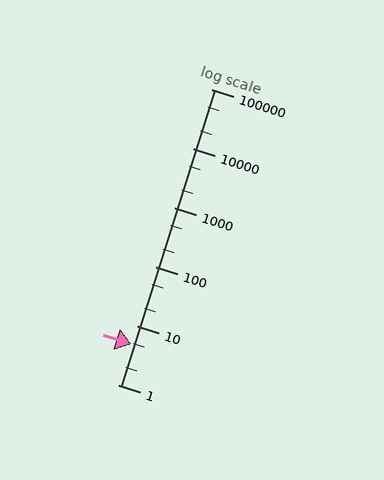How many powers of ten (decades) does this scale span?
The scale spans 5 decades, from 1 to 100000.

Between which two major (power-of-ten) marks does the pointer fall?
The pointer is between 1 and 10.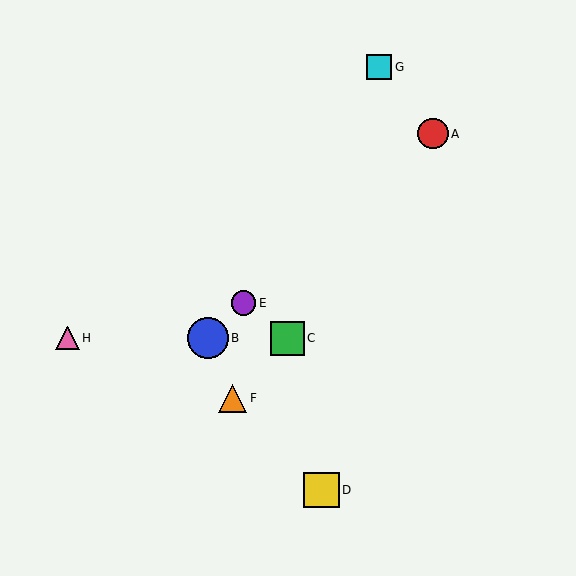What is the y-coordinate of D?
Object D is at y≈490.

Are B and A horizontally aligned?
No, B is at y≈338 and A is at y≈134.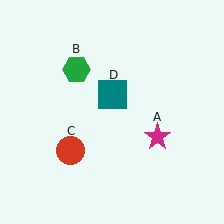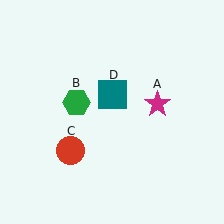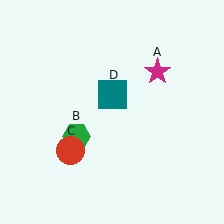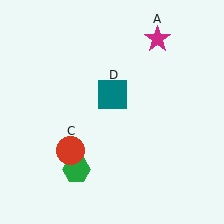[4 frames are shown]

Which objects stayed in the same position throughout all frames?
Red circle (object C) and teal square (object D) remained stationary.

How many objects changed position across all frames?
2 objects changed position: magenta star (object A), green hexagon (object B).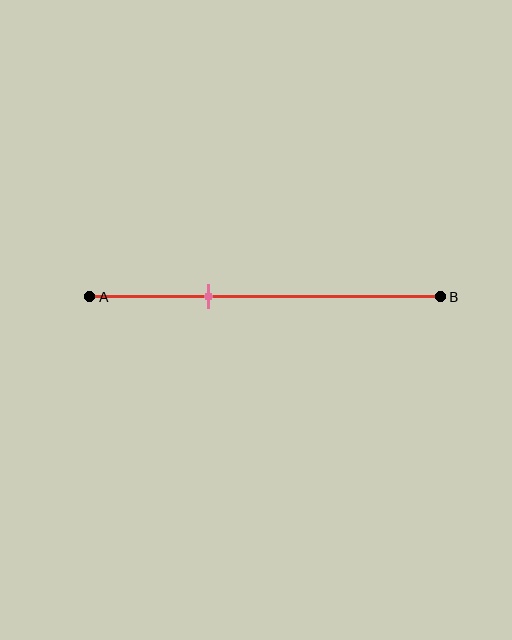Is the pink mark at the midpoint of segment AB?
No, the mark is at about 35% from A, not at the 50% midpoint.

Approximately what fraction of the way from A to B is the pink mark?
The pink mark is approximately 35% of the way from A to B.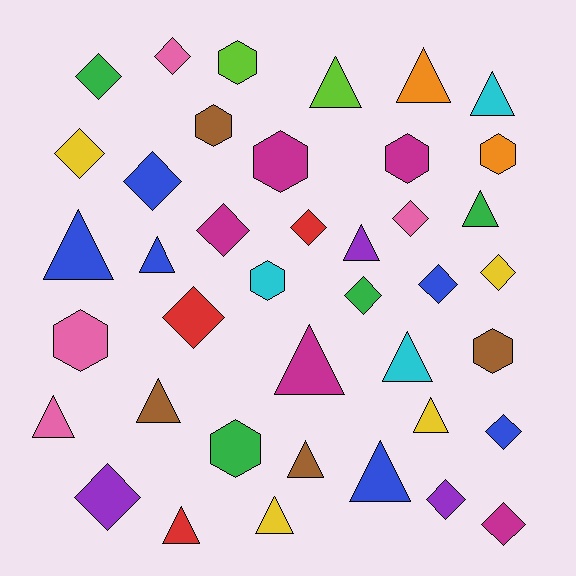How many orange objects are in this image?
There are 2 orange objects.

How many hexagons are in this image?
There are 9 hexagons.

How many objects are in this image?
There are 40 objects.